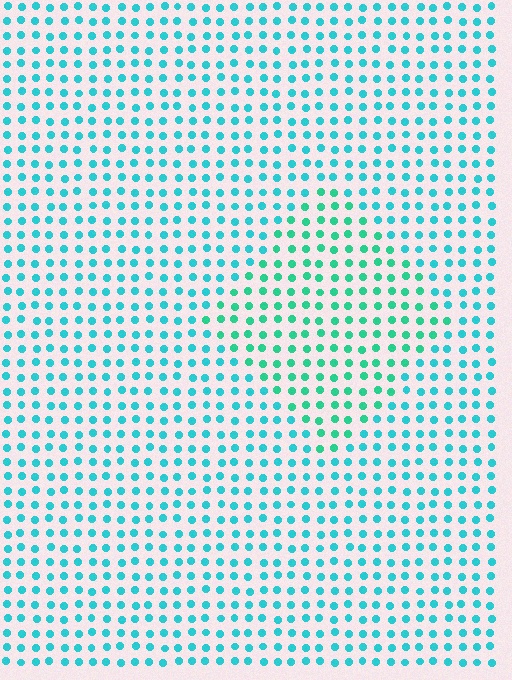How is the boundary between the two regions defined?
The boundary is defined purely by a slight shift in hue (about 25 degrees). Spacing, size, and orientation are identical on both sides.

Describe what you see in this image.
The image is filled with small cyan elements in a uniform arrangement. A diamond-shaped region is visible where the elements are tinted to a slightly different hue, forming a subtle color boundary.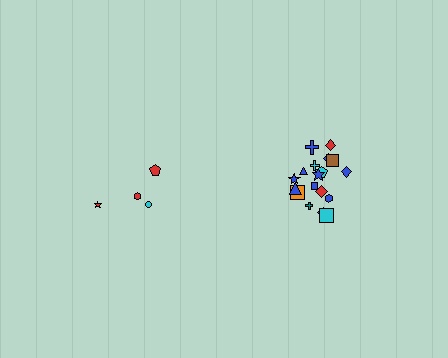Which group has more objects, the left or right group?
The right group.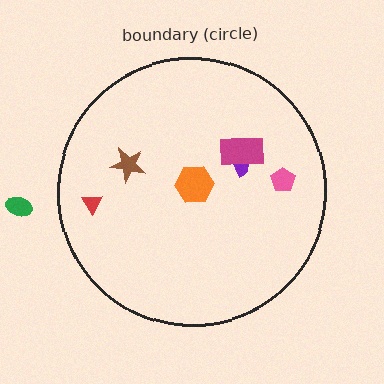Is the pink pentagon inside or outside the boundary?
Inside.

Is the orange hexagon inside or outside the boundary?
Inside.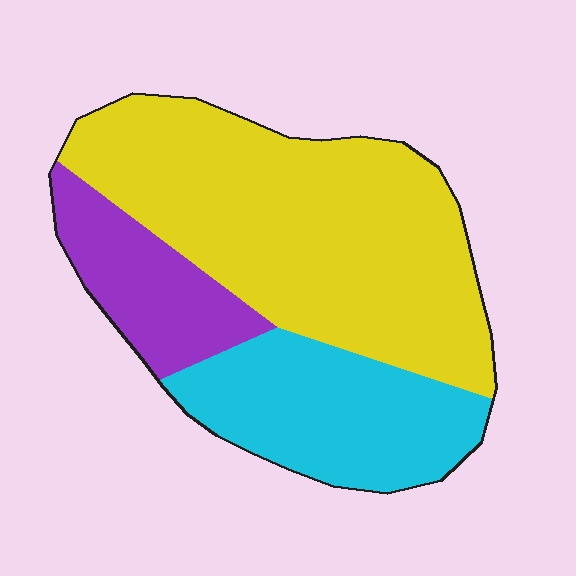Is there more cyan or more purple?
Cyan.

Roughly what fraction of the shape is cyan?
Cyan covers 27% of the shape.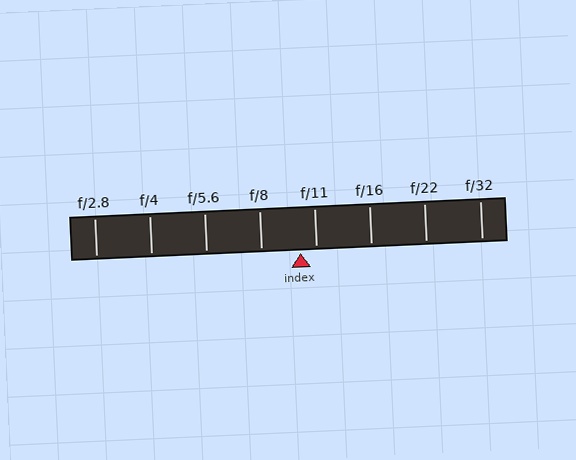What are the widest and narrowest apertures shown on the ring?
The widest aperture shown is f/2.8 and the narrowest is f/32.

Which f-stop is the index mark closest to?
The index mark is closest to f/11.